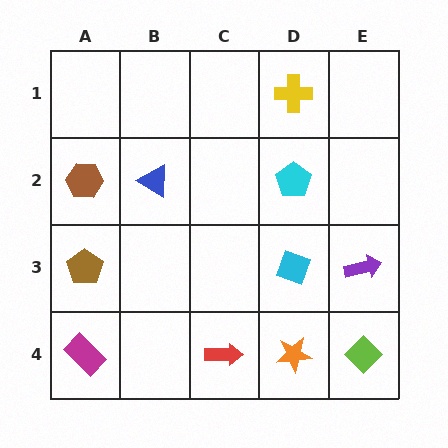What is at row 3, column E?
A purple arrow.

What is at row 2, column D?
A cyan pentagon.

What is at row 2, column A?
A brown hexagon.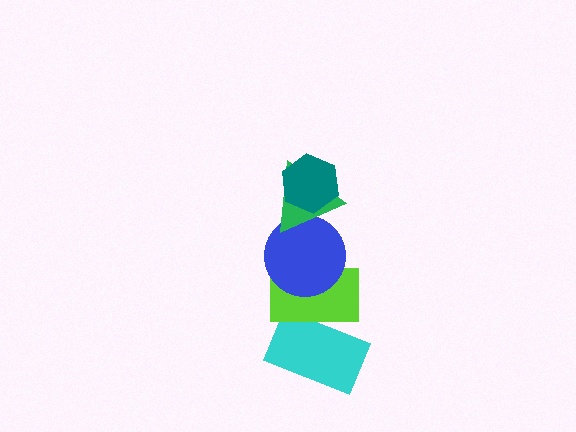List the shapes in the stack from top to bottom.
From top to bottom: the teal hexagon, the green triangle, the blue circle, the lime rectangle, the cyan rectangle.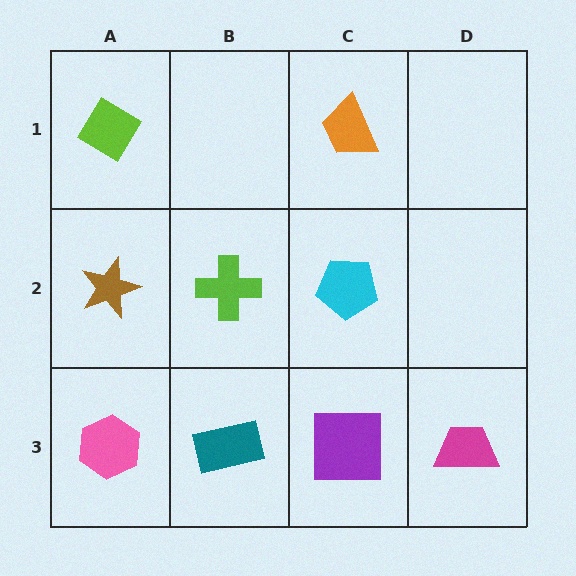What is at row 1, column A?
A lime diamond.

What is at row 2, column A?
A brown star.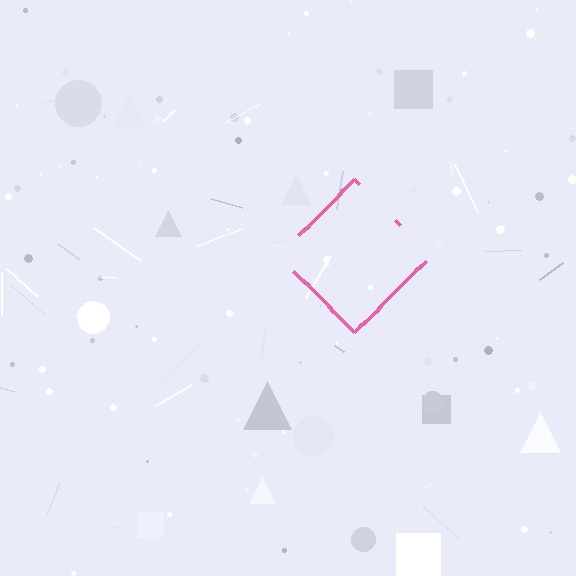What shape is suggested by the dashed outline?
The dashed outline suggests a diamond.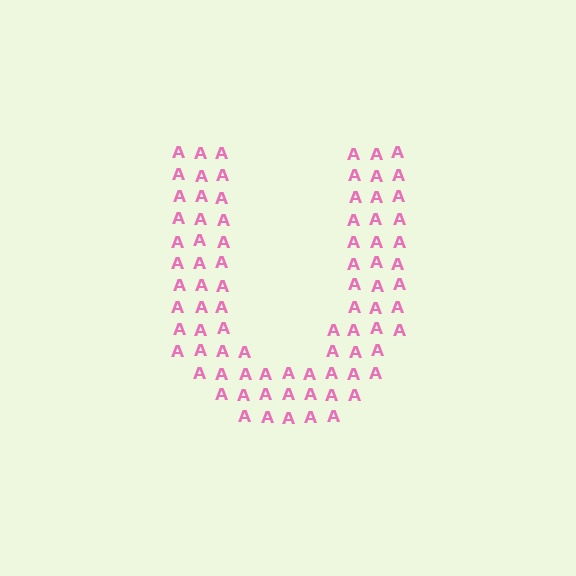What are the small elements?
The small elements are letter A's.